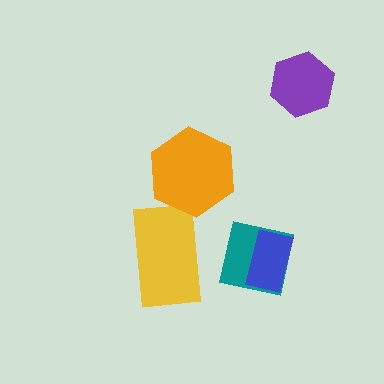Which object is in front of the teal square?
The blue rectangle is in front of the teal square.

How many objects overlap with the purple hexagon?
0 objects overlap with the purple hexagon.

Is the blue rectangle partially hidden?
No, no other shape covers it.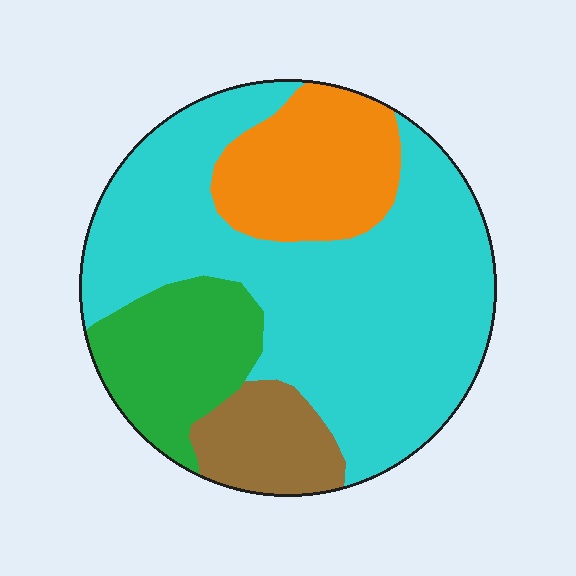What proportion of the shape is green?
Green takes up about one sixth (1/6) of the shape.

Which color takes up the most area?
Cyan, at roughly 55%.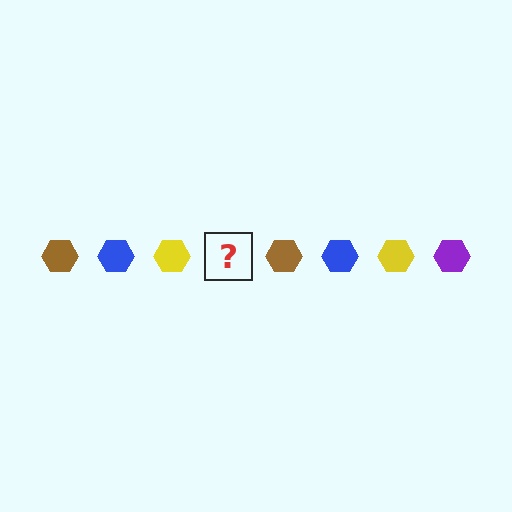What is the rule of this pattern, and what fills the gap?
The rule is that the pattern cycles through brown, blue, yellow, purple hexagons. The gap should be filled with a purple hexagon.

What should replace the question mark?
The question mark should be replaced with a purple hexagon.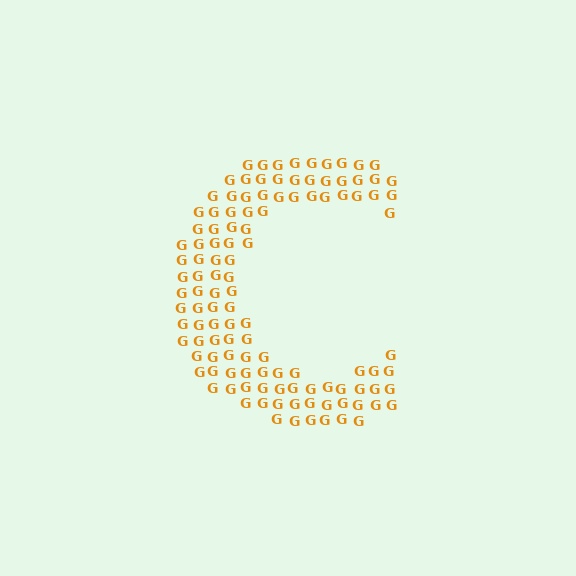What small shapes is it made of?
It is made of small letter G's.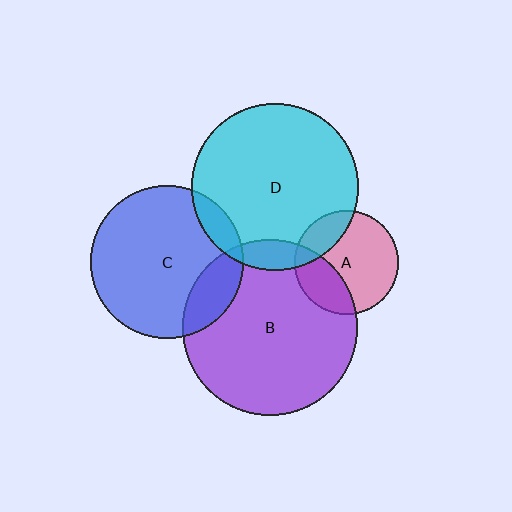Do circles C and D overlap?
Yes.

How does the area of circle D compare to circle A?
Approximately 2.6 times.